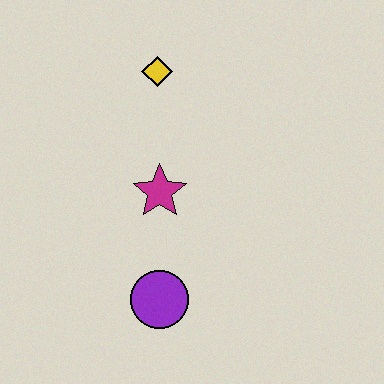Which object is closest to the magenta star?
The purple circle is closest to the magenta star.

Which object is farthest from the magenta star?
The yellow diamond is farthest from the magenta star.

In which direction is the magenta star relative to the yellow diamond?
The magenta star is below the yellow diamond.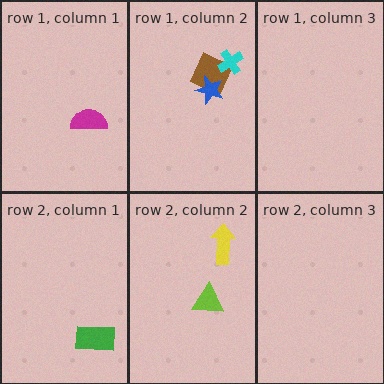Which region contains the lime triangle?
The row 2, column 2 region.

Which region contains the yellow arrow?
The row 2, column 2 region.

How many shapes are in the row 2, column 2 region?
2.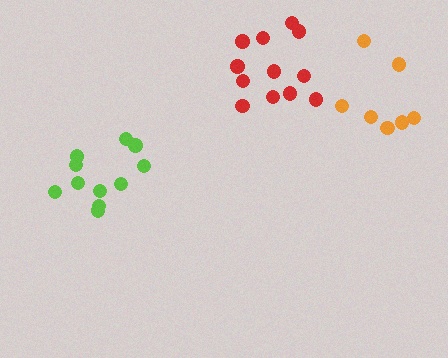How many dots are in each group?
Group 1: 11 dots, Group 2: 12 dots, Group 3: 7 dots (30 total).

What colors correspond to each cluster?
The clusters are colored: lime, red, orange.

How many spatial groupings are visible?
There are 3 spatial groupings.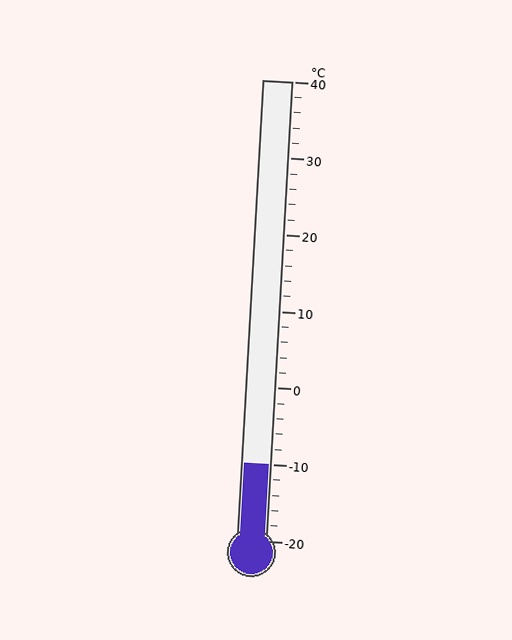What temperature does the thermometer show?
The thermometer shows approximately -10°C.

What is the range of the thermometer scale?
The thermometer scale ranges from -20°C to 40°C.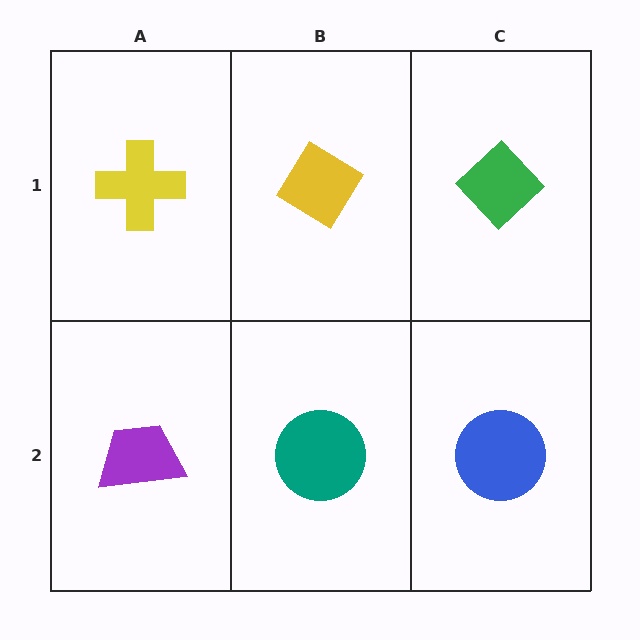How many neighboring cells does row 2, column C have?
2.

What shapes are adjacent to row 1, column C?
A blue circle (row 2, column C), a yellow diamond (row 1, column B).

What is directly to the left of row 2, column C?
A teal circle.